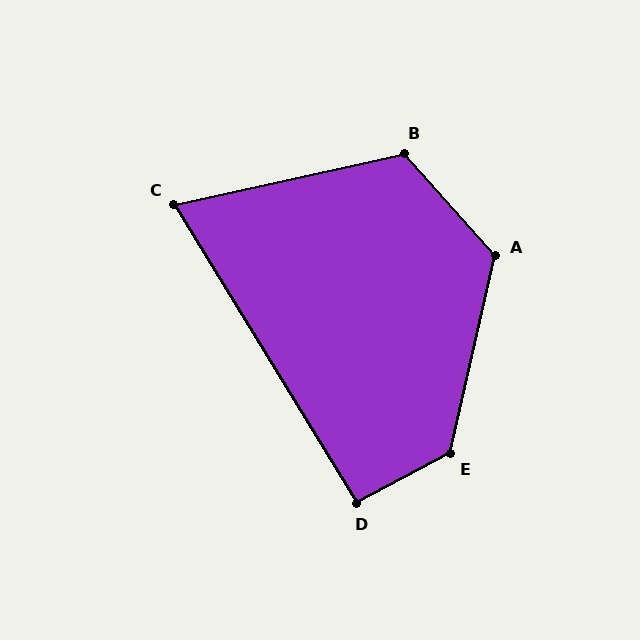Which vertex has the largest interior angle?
E, at approximately 131 degrees.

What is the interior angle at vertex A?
Approximately 126 degrees (obtuse).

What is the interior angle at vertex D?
Approximately 94 degrees (approximately right).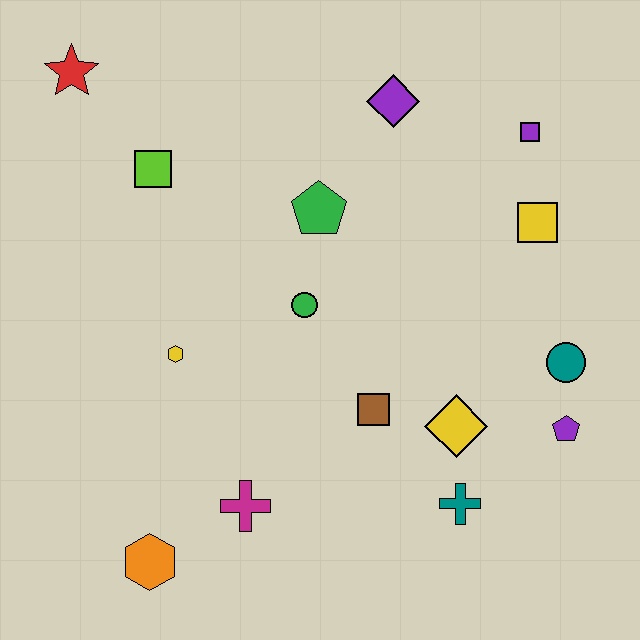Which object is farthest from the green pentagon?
The orange hexagon is farthest from the green pentagon.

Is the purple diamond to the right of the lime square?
Yes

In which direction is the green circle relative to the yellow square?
The green circle is to the left of the yellow square.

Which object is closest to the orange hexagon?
The magenta cross is closest to the orange hexagon.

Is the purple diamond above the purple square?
Yes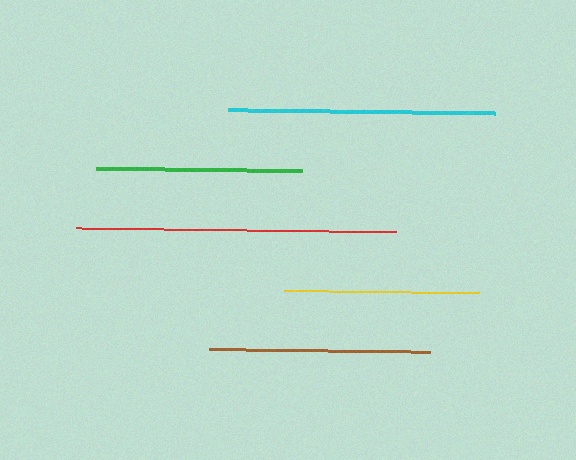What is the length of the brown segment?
The brown segment is approximately 220 pixels long.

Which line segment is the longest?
The red line is the longest at approximately 321 pixels.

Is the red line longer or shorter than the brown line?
The red line is longer than the brown line.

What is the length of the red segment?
The red segment is approximately 321 pixels long.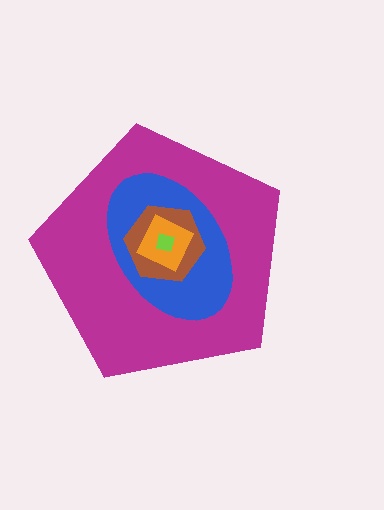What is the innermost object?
The lime square.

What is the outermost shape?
The magenta pentagon.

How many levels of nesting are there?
5.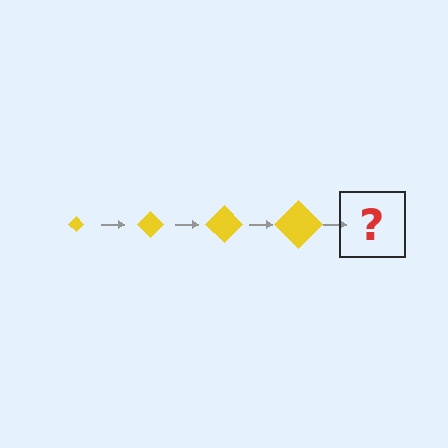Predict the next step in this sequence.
The next step is a yellow diamond, larger than the previous one.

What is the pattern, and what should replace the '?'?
The pattern is that the diamond gets progressively larger each step. The '?' should be a yellow diamond, larger than the previous one.